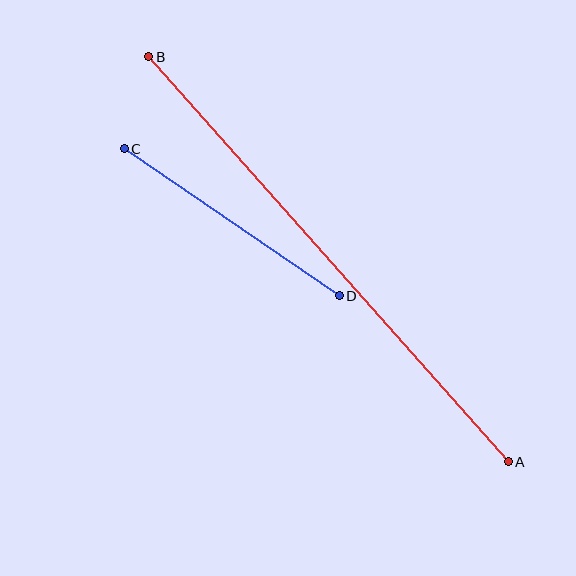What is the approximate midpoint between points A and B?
The midpoint is at approximately (328, 259) pixels.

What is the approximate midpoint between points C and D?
The midpoint is at approximately (232, 222) pixels.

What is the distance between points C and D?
The distance is approximately 261 pixels.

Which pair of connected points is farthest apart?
Points A and B are farthest apart.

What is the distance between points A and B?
The distance is approximately 542 pixels.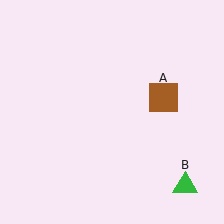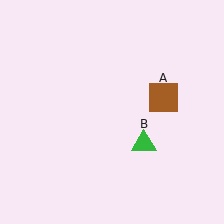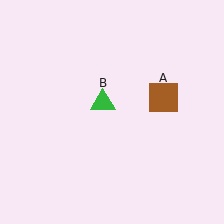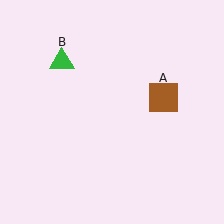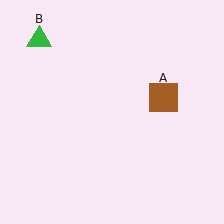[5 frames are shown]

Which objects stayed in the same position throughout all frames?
Brown square (object A) remained stationary.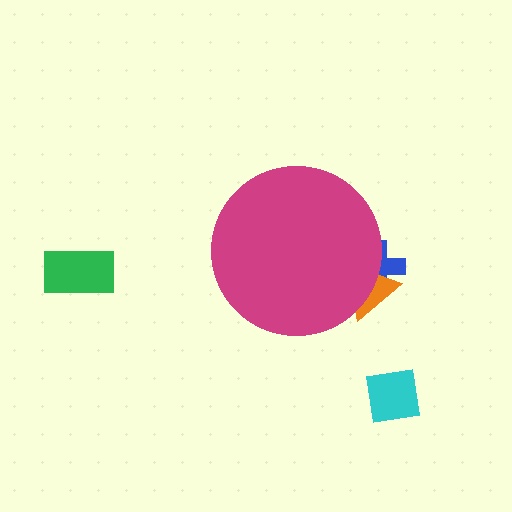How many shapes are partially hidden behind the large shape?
2 shapes are partially hidden.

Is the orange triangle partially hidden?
Yes, the orange triangle is partially hidden behind the magenta circle.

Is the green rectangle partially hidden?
No, the green rectangle is fully visible.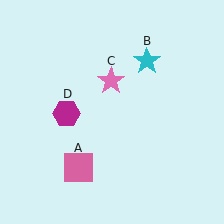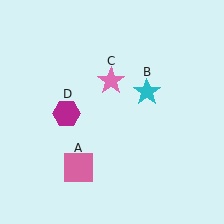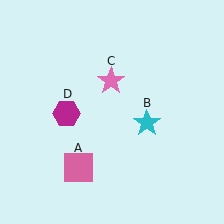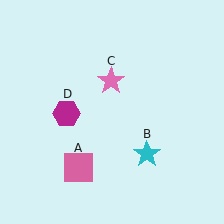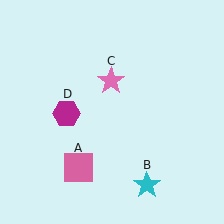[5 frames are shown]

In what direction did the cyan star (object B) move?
The cyan star (object B) moved down.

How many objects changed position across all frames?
1 object changed position: cyan star (object B).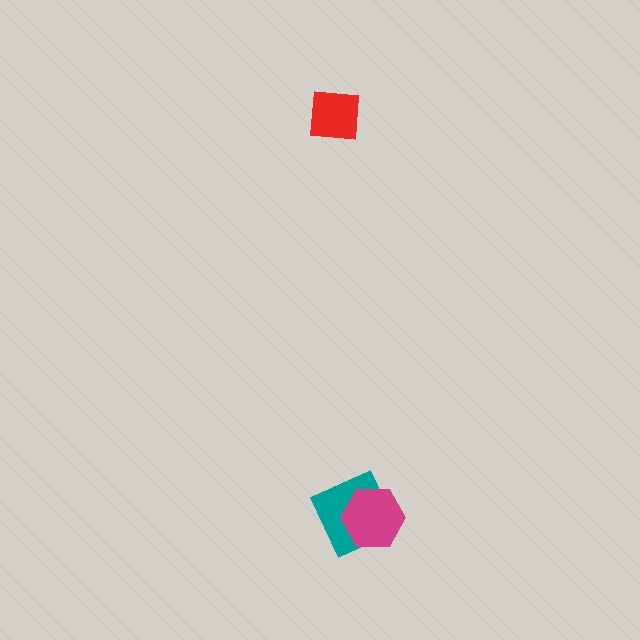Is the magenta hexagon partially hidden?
No, no other shape covers it.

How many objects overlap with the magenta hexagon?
1 object overlaps with the magenta hexagon.